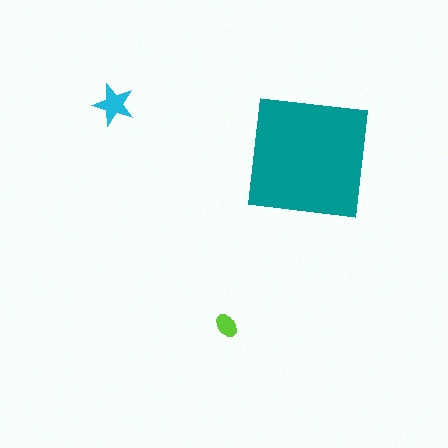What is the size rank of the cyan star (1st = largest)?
2nd.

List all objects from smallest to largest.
The lime ellipse, the cyan star, the teal square.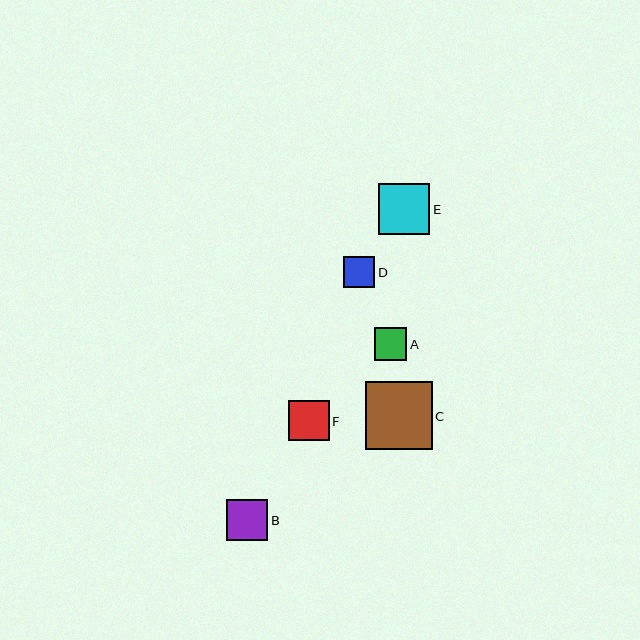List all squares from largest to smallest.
From largest to smallest: C, E, B, F, A, D.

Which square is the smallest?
Square D is the smallest with a size of approximately 31 pixels.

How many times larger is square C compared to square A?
Square C is approximately 2.1 times the size of square A.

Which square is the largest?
Square C is the largest with a size of approximately 67 pixels.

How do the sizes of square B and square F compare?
Square B and square F are approximately the same size.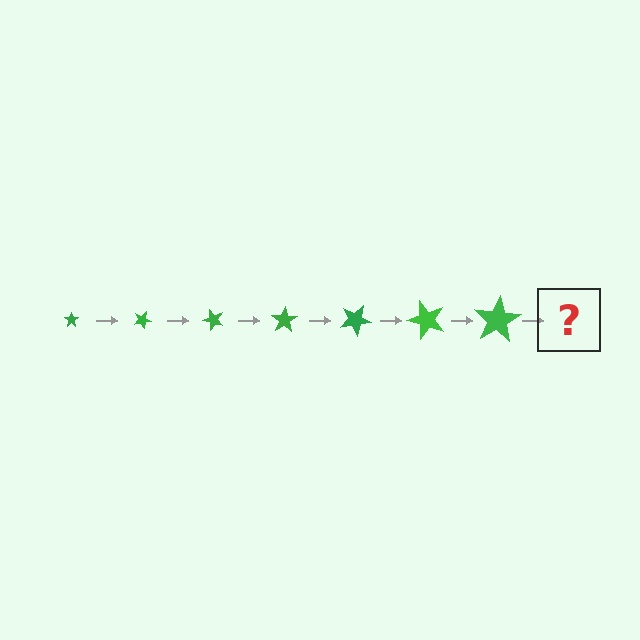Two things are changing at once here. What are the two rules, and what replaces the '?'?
The two rules are that the star grows larger each step and it rotates 25 degrees each step. The '?' should be a star, larger than the previous one and rotated 175 degrees from the start.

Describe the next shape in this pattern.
It should be a star, larger than the previous one and rotated 175 degrees from the start.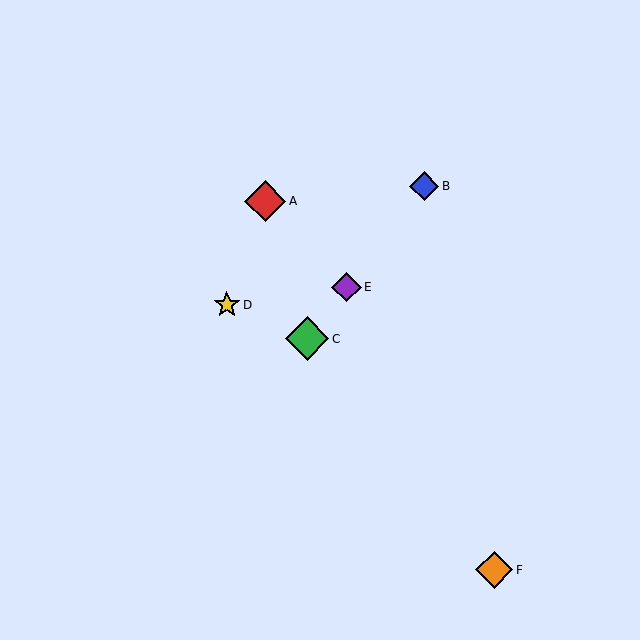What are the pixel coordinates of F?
Object F is at (494, 570).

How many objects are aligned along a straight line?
3 objects (B, C, E) are aligned along a straight line.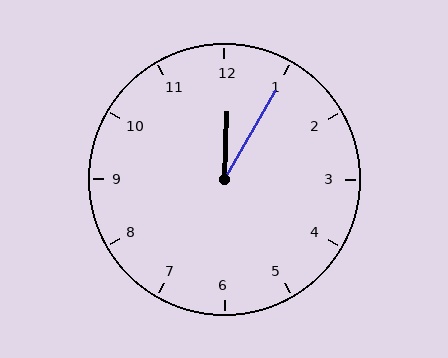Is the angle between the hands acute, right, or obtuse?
It is acute.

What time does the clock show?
12:05.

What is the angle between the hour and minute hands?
Approximately 28 degrees.